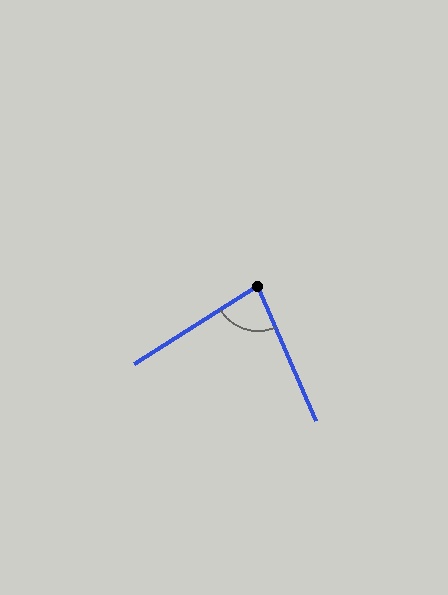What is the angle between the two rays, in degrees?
Approximately 81 degrees.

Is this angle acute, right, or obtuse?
It is acute.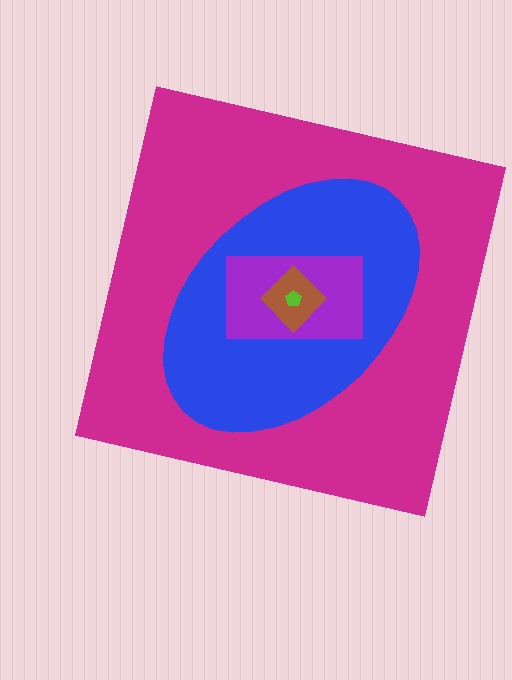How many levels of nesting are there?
5.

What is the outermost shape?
The magenta square.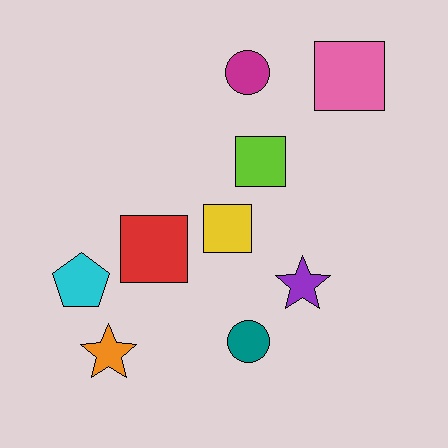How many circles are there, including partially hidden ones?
There are 2 circles.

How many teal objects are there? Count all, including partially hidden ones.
There is 1 teal object.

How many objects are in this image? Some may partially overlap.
There are 9 objects.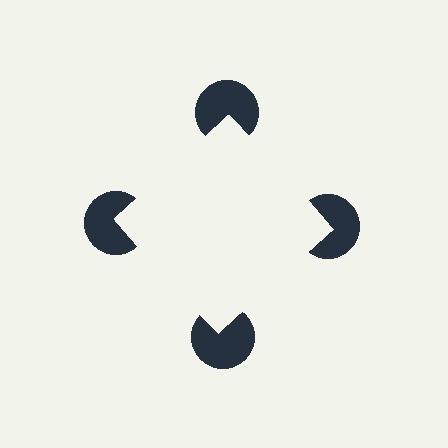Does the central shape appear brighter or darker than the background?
It typically appears slightly brighter than the background, even though no actual brightness change is drawn.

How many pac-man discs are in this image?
There are 4 — one at each vertex of the illusory square.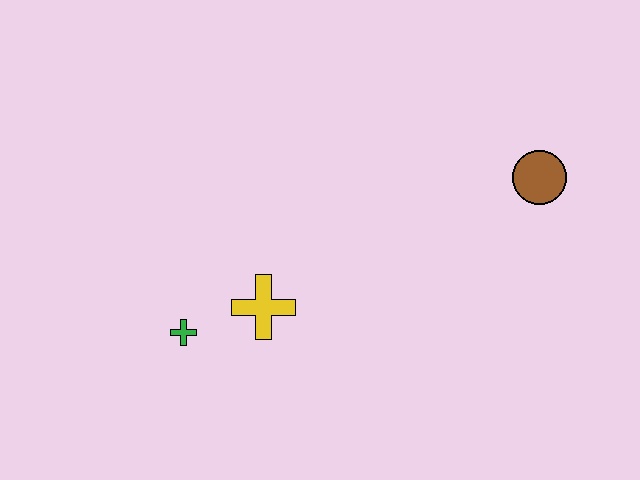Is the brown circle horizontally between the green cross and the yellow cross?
No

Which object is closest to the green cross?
The yellow cross is closest to the green cross.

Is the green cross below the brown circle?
Yes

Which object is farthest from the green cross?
The brown circle is farthest from the green cross.